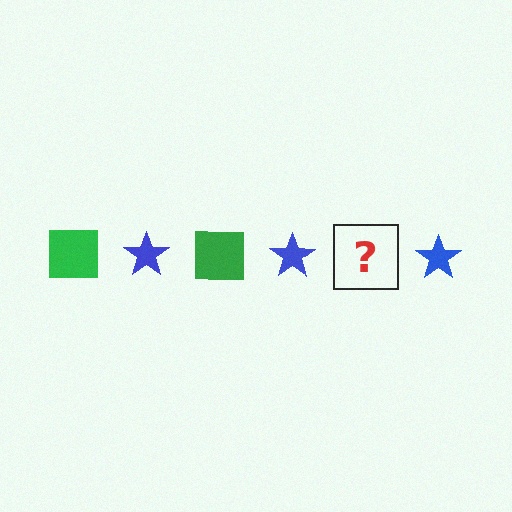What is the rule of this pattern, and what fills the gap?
The rule is that the pattern alternates between green square and blue star. The gap should be filled with a green square.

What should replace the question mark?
The question mark should be replaced with a green square.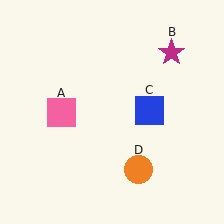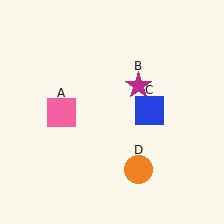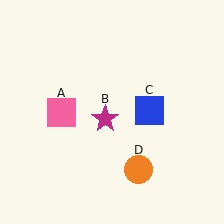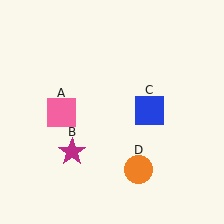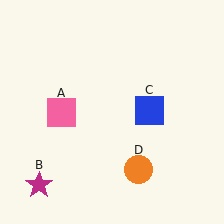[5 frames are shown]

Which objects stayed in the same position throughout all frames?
Pink square (object A) and blue square (object C) and orange circle (object D) remained stationary.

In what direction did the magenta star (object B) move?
The magenta star (object B) moved down and to the left.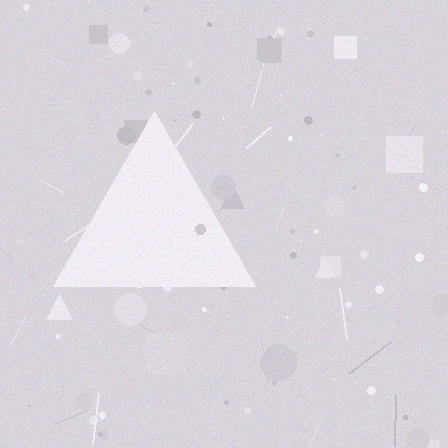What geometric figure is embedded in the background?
A triangle is embedded in the background.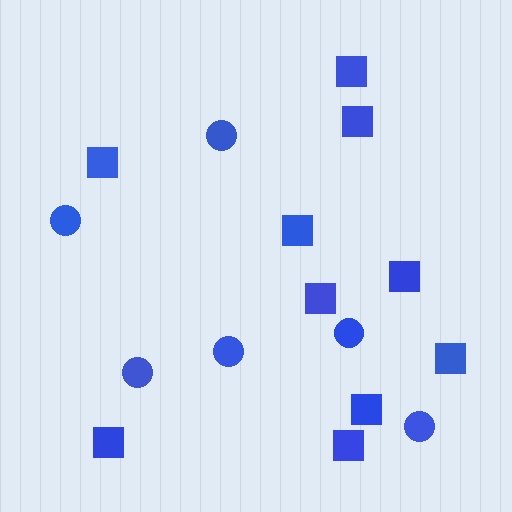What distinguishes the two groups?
There are 2 groups: one group of circles (6) and one group of squares (10).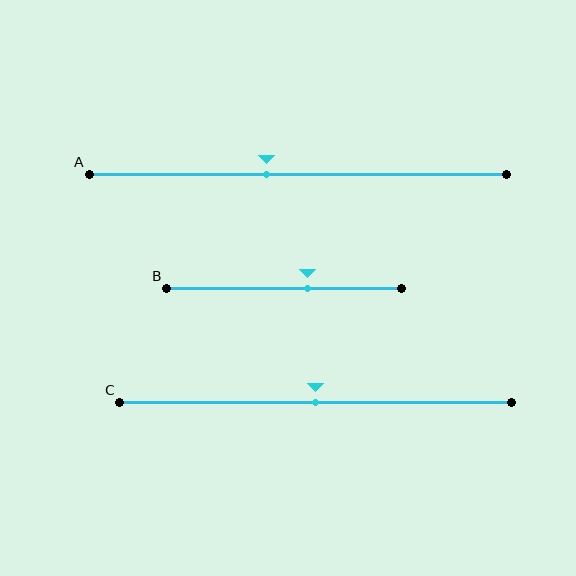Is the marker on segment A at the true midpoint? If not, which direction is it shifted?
No, the marker on segment A is shifted to the left by about 7% of the segment length.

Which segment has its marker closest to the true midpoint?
Segment C has its marker closest to the true midpoint.